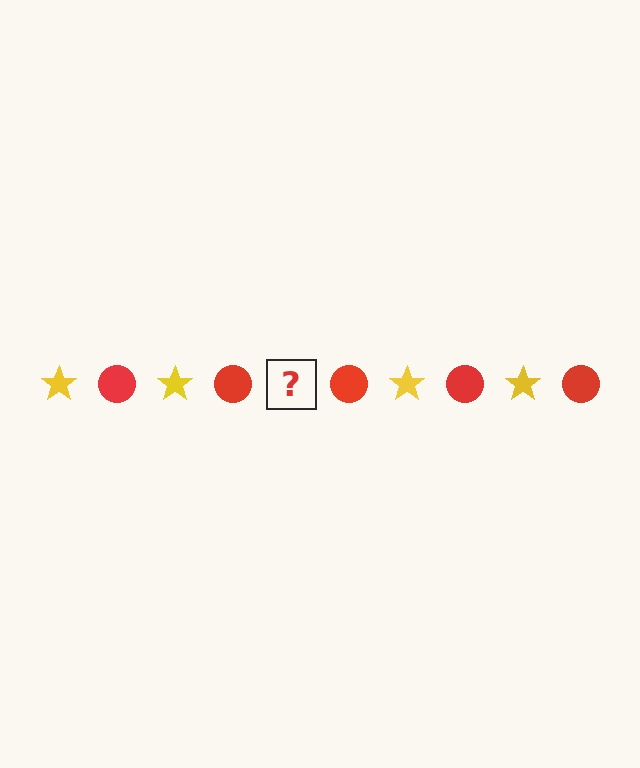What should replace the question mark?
The question mark should be replaced with a yellow star.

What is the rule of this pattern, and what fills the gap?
The rule is that the pattern alternates between yellow star and red circle. The gap should be filled with a yellow star.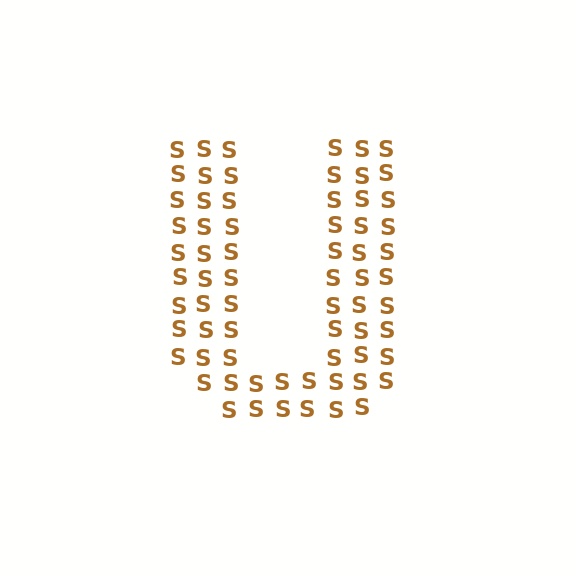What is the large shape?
The large shape is the letter U.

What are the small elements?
The small elements are letter S's.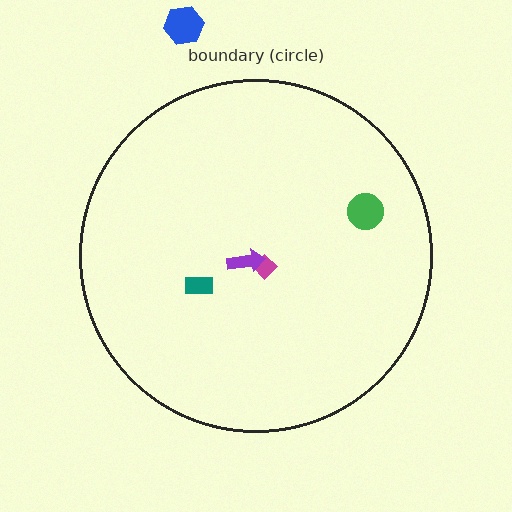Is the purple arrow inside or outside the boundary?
Inside.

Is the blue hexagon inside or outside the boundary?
Outside.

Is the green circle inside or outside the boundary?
Inside.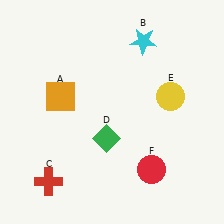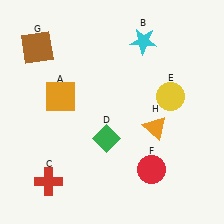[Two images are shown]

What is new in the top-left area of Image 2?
A brown square (G) was added in the top-left area of Image 2.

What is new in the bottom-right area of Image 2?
An orange triangle (H) was added in the bottom-right area of Image 2.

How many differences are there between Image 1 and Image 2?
There are 2 differences between the two images.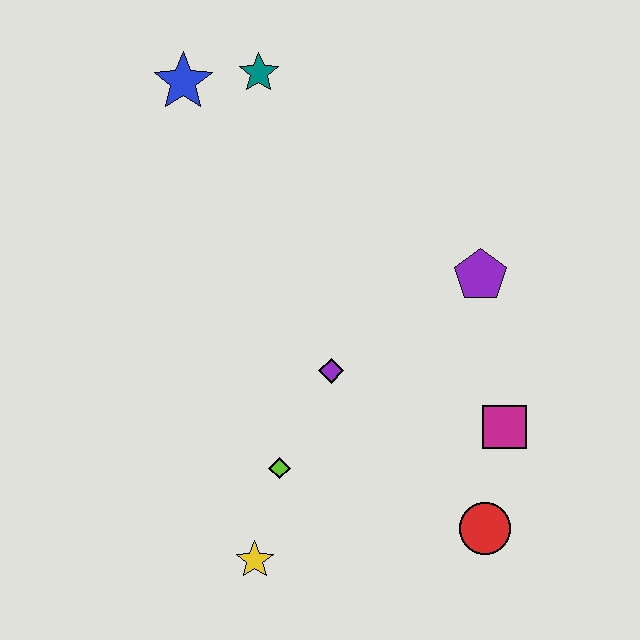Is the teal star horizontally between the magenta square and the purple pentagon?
No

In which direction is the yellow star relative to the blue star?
The yellow star is below the blue star.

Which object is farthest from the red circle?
The blue star is farthest from the red circle.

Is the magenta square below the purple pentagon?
Yes